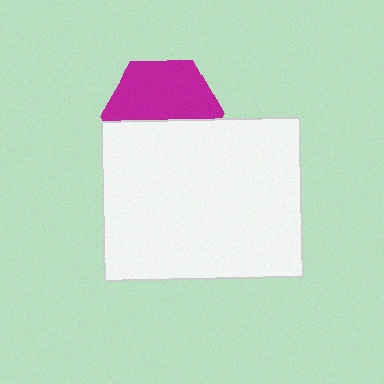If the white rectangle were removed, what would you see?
You would see the complete magenta hexagon.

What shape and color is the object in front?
The object in front is a white rectangle.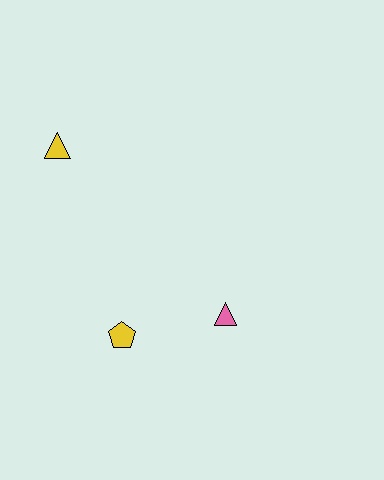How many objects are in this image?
There are 3 objects.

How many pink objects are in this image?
There is 1 pink object.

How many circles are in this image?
There are no circles.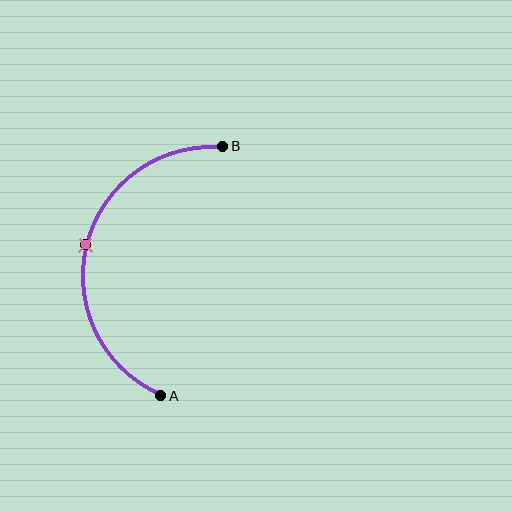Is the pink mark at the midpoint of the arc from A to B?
Yes. The pink mark lies on the arc at equal arc-length from both A and B — it is the arc midpoint.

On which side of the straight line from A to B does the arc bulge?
The arc bulges to the left of the straight line connecting A and B.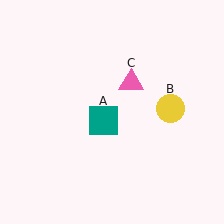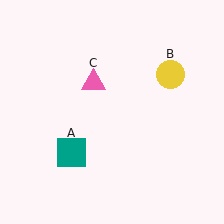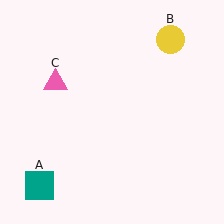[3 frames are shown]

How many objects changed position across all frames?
3 objects changed position: teal square (object A), yellow circle (object B), pink triangle (object C).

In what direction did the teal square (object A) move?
The teal square (object A) moved down and to the left.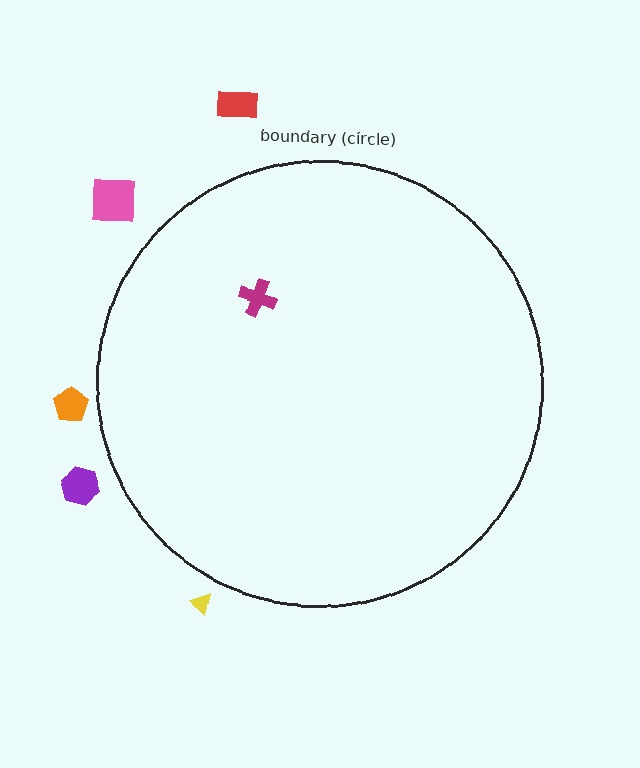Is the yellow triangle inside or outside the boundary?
Outside.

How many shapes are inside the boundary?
1 inside, 5 outside.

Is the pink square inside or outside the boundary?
Outside.